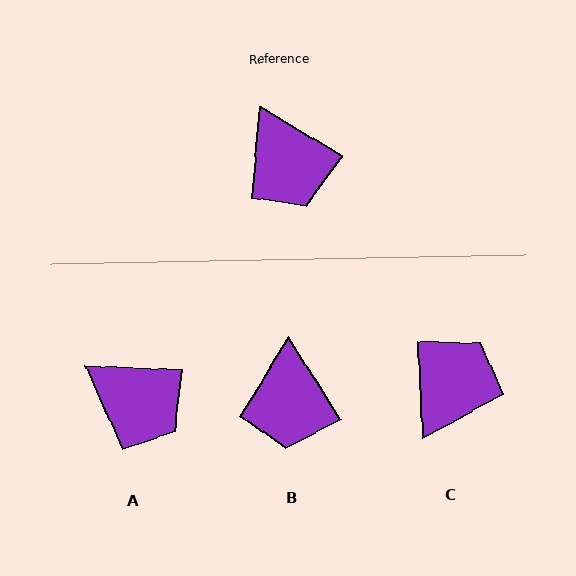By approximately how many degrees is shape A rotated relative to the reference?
Approximately 28 degrees counter-clockwise.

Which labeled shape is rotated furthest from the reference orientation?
C, about 123 degrees away.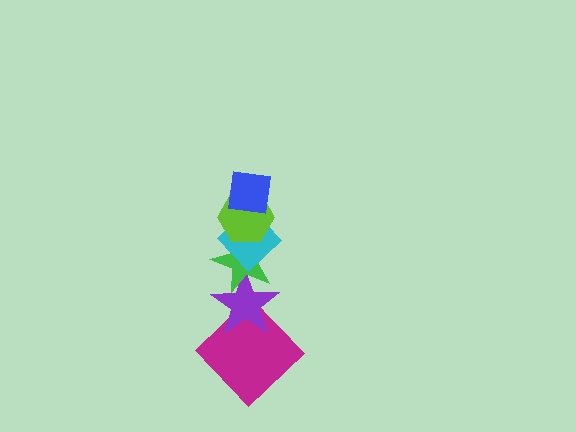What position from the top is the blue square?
The blue square is 1st from the top.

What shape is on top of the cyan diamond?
The lime hexagon is on top of the cyan diamond.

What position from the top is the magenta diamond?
The magenta diamond is 6th from the top.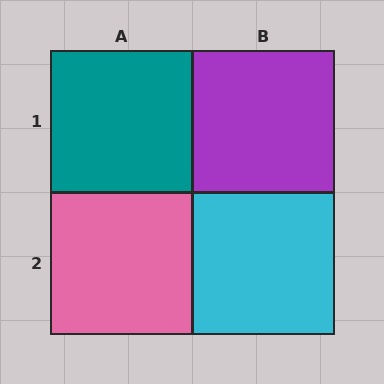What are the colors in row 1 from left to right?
Teal, purple.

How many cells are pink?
1 cell is pink.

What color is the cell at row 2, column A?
Pink.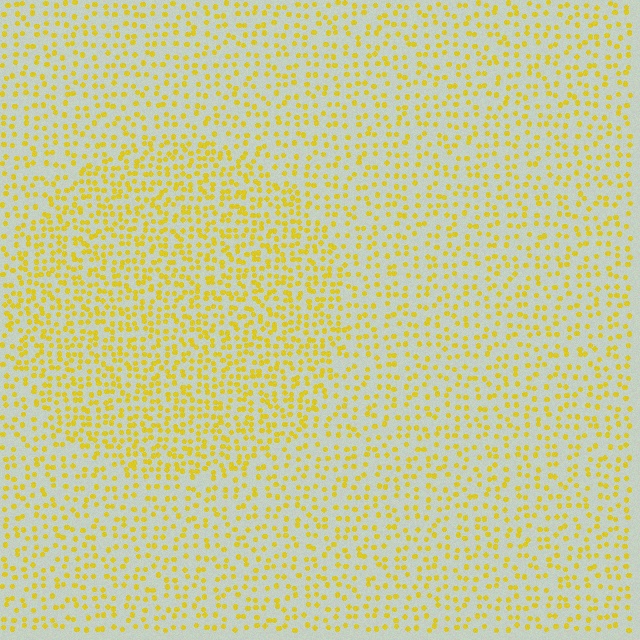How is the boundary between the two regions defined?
The boundary is defined by a change in element density (approximately 1.7x ratio). All elements are the same color, size, and shape.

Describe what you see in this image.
The image contains small yellow elements arranged at two different densities. A circle-shaped region is visible where the elements are more densely packed than the surrounding area.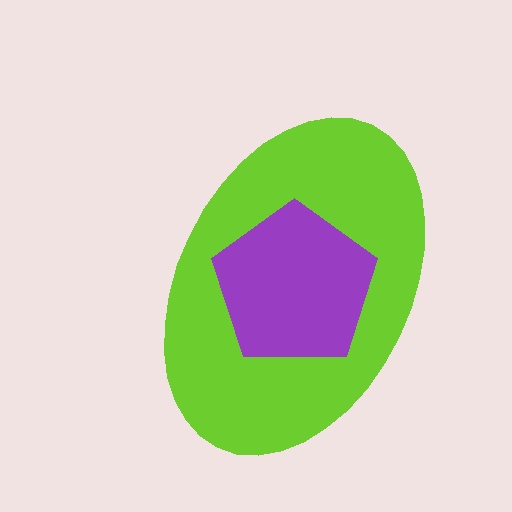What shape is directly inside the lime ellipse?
The purple pentagon.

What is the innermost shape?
The purple pentagon.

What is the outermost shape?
The lime ellipse.